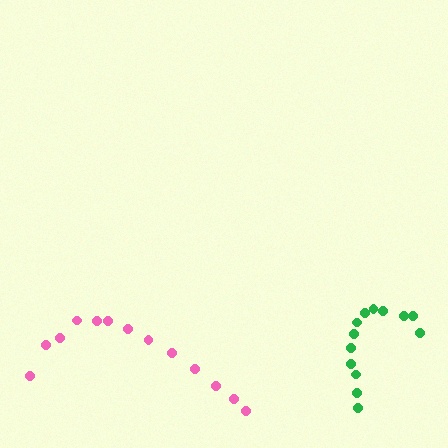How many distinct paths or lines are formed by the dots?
There are 2 distinct paths.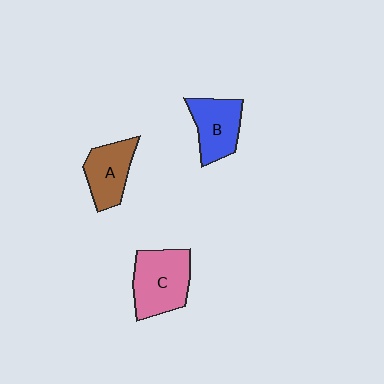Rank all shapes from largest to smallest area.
From largest to smallest: C (pink), B (blue), A (brown).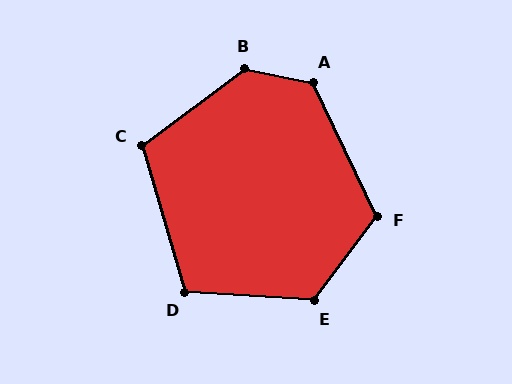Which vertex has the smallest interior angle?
D, at approximately 110 degrees.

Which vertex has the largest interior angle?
B, at approximately 132 degrees.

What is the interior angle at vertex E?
Approximately 123 degrees (obtuse).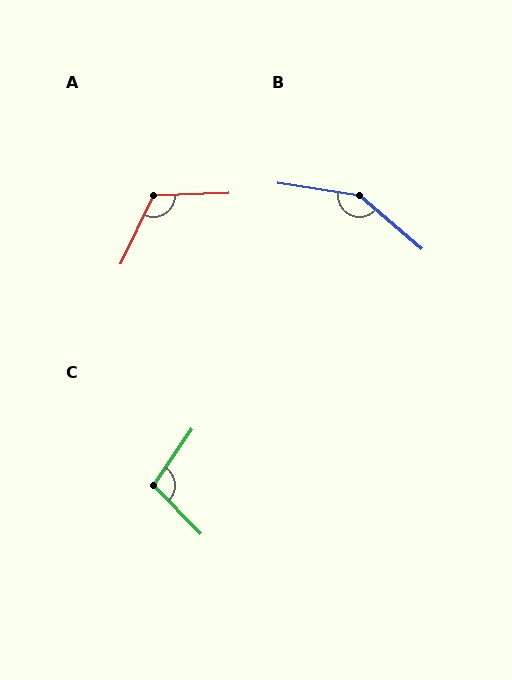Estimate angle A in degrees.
Approximately 117 degrees.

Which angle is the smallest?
C, at approximately 101 degrees.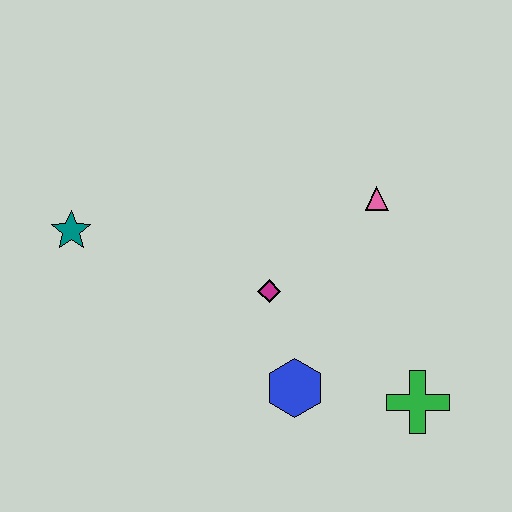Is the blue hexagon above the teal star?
No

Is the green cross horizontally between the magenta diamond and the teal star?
No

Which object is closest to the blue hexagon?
The magenta diamond is closest to the blue hexagon.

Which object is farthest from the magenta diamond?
The teal star is farthest from the magenta diamond.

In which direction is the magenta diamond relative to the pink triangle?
The magenta diamond is to the left of the pink triangle.